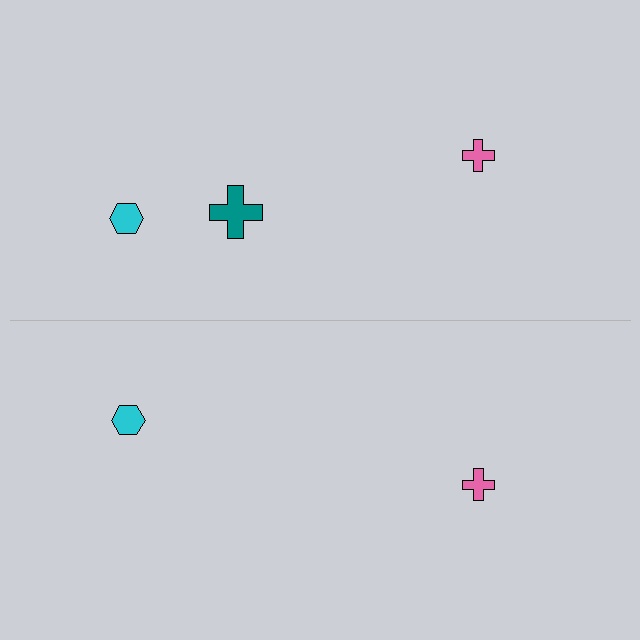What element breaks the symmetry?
A teal cross is missing from the bottom side.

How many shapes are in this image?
There are 5 shapes in this image.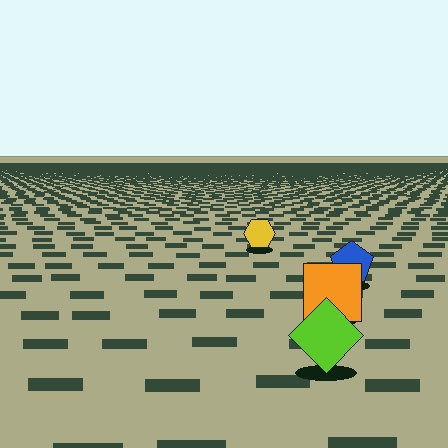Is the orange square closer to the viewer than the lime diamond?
No. The lime diamond is closer — you can tell from the texture gradient: the ground texture is coarser near it.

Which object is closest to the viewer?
The lime diamond is closest. The texture marks near it are larger and more spread out.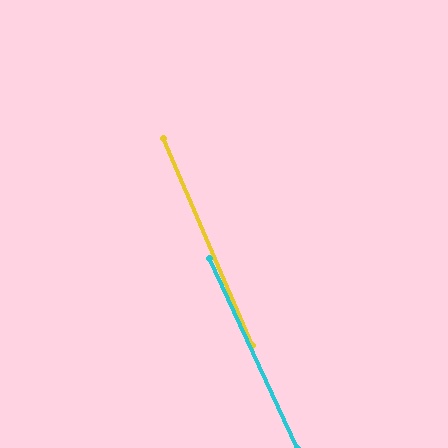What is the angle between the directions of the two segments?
Approximately 2 degrees.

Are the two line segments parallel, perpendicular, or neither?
Parallel — their directions differ by only 1.7°.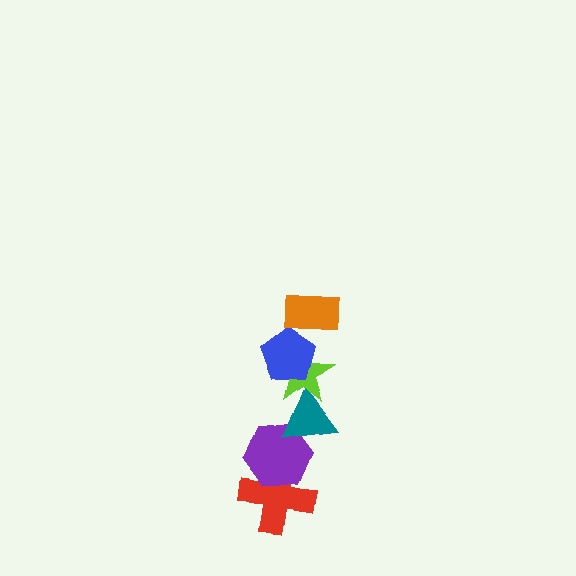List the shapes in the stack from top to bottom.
From top to bottom: the orange rectangle, the blue pentagon, the lime star, the teal triangle, the purple hexagon, the red cross.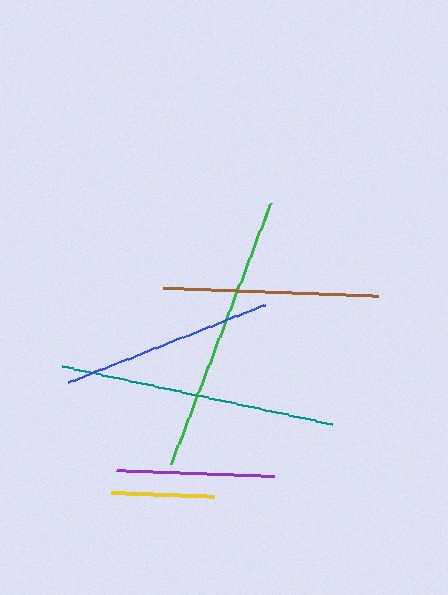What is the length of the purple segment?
The purple segment is approximately 157 pixels long.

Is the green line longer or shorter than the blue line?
The green line is longer than the blue line.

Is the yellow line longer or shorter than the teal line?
The teal line is longer than the yellow line.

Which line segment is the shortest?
The yellow line is the shortest at approximately 104 pixels.